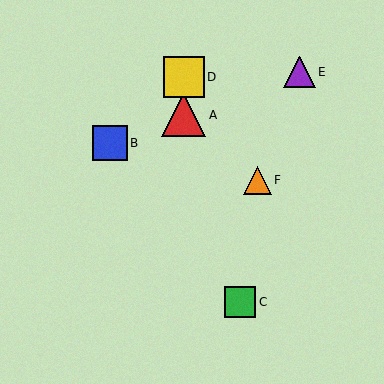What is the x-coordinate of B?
Object B is at x≈110.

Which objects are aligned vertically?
Objects A, D are aligned vertically.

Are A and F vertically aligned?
No, A is at x≈184 and F is at x≈257.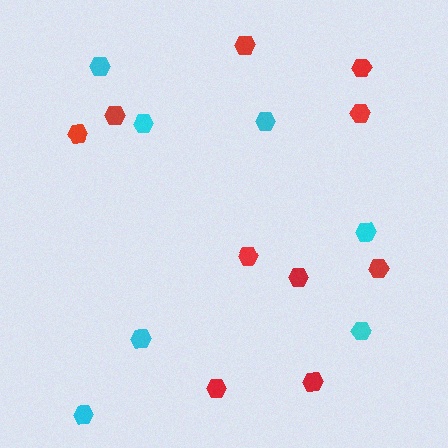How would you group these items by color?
There are 2 groups: one group of red hexagons (10) and one group of cyan hexagons (7).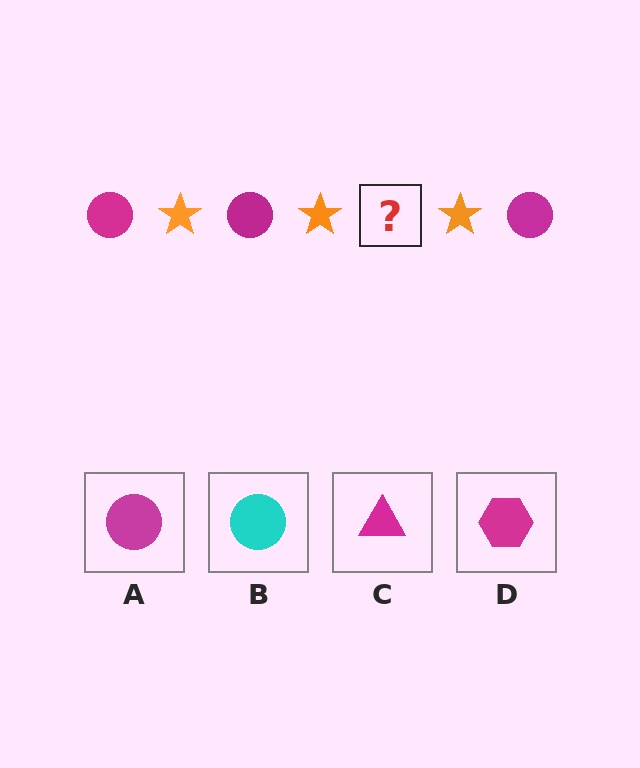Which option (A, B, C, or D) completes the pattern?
A.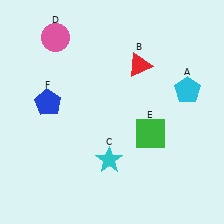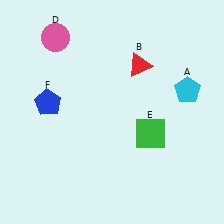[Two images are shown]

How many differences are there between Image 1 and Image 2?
There is 1 difference between the two images.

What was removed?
The cyan star (C) was removed in Image 2.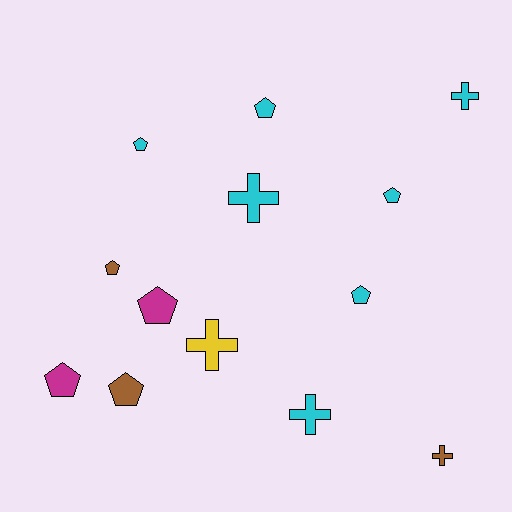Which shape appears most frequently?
Pentagon, with 8 objects.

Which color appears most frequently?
Cyan, with 7 objects.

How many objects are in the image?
There are 13 objects.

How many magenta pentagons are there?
There are 2 magenta pentagons.